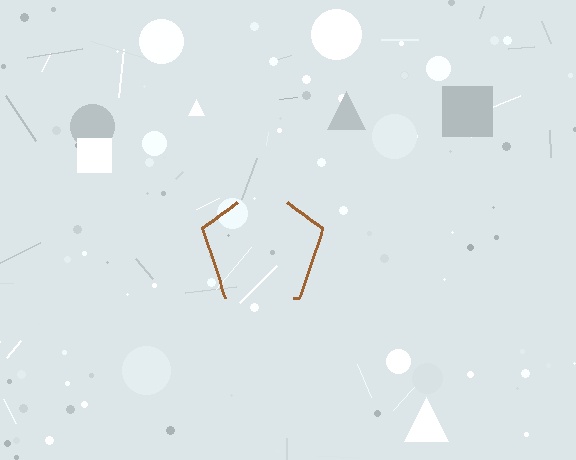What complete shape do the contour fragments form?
The contour fragments form a pentagon.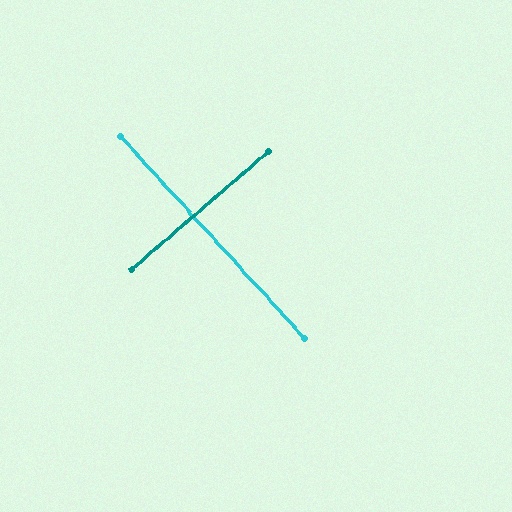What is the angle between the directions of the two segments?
Approximately 89 degrees.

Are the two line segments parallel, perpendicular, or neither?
Perpendicular — they meet at approximately 89°.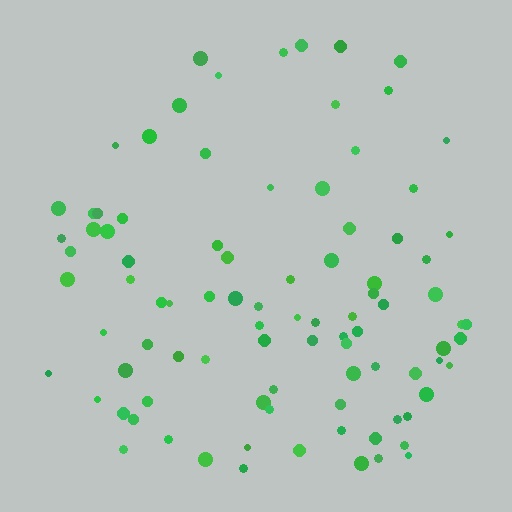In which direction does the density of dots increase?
From top to bottom, with the bottom side densest.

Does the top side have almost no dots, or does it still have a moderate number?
Still a moderate number, just noticeably fewer than the bottom.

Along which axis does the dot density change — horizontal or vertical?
Vertical.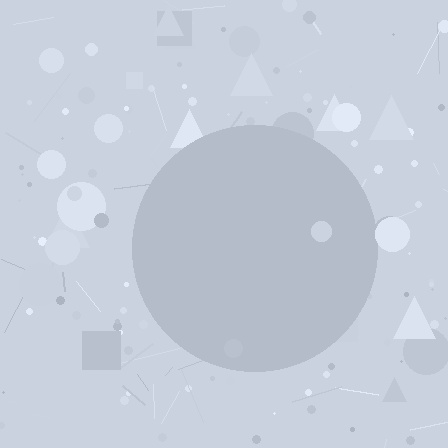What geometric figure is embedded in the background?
A circle is embedded in the background.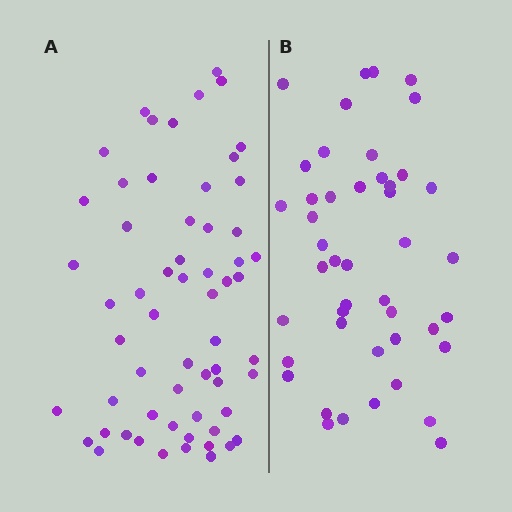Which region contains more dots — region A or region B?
Region A (the left region) has more dots.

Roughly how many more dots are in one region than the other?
Region A has approximately 15 more dots than region B.